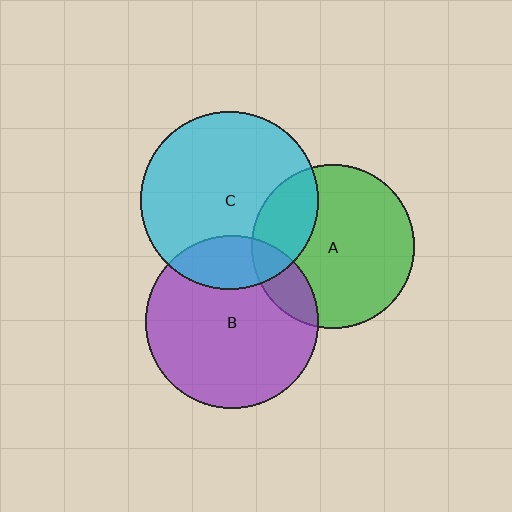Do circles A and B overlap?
Yes.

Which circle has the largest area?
Circle C (cyan).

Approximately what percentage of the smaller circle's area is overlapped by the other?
Approximately 15%.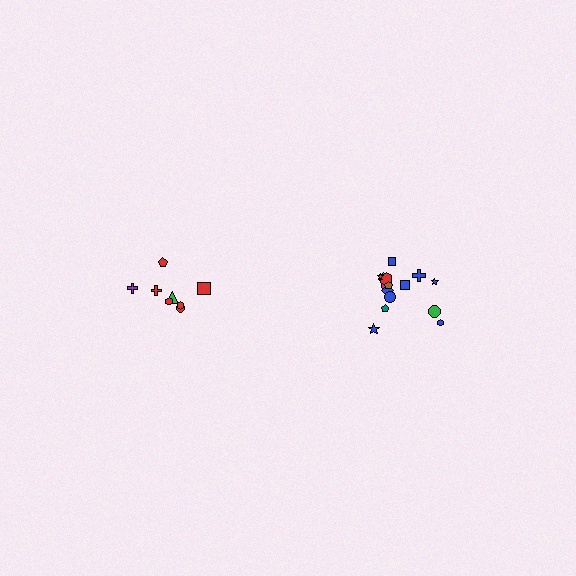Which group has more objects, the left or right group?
The right group.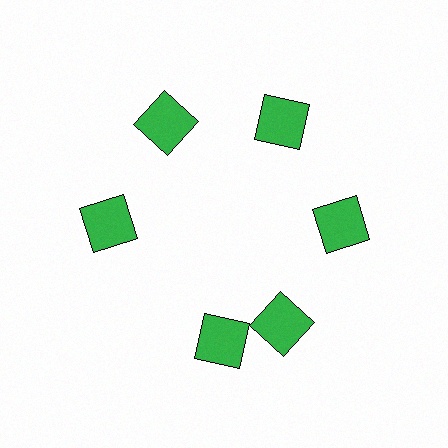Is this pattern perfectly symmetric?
No. The 6 green squares are arranged in a ring, but one element near the 7 o'clock position is rotated out of alignment along the ring, breaking the 6-fold rotational symmetry.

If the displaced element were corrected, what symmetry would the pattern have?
It would have 6-fold rotational symmetry — the pattern would map onto itself every 60 degrees.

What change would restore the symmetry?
The symmetry would be restored by rotating it back into even spacing with its neighbors so that all 6 squares sit at equal angles and equal distance from the center.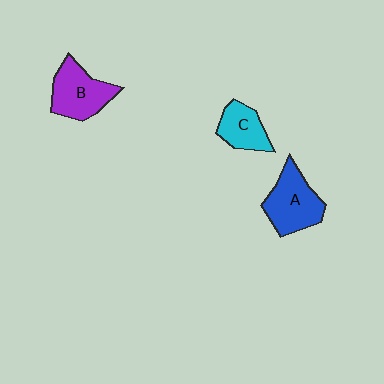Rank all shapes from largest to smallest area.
From largest to smallest: A (blue), B (purple), C (cyan).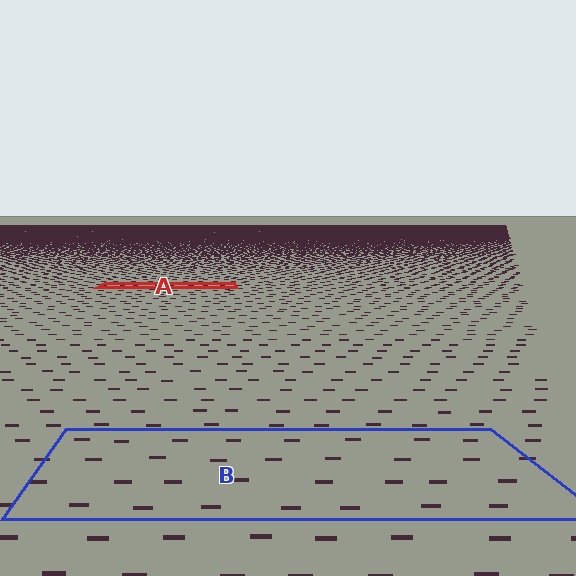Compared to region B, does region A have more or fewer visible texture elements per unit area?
Region A has more texture elements per unit area — they are packed more densely because it is farther away.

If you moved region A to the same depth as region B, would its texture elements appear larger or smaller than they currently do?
They would appear larger. At a closer depth, the same texture elements are projected at a bigger on-screen size.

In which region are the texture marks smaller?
The texture marks are smaller in region A, because it is farther away.